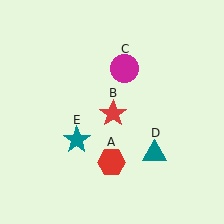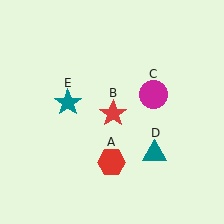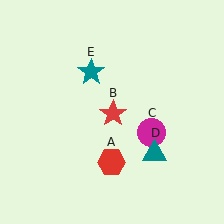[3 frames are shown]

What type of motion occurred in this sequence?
The magenta circle (object C), teal star (object E) rotated clockwise around the center of the scene.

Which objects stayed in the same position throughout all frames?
Red hexagon (object A) and red star (object B) and teal triangle (object D) remained stationary.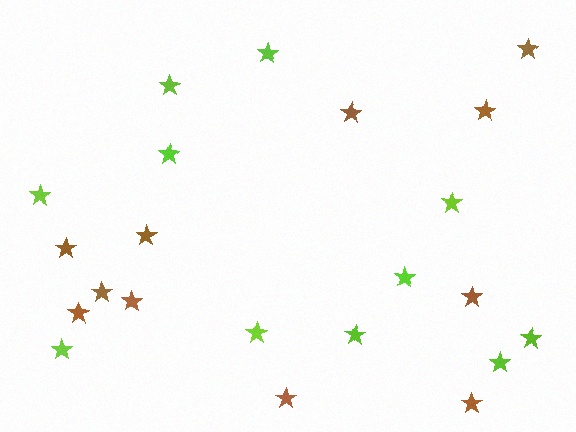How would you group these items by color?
There are 2 groups: one group of lime stars (11) and one group of brown stars (11).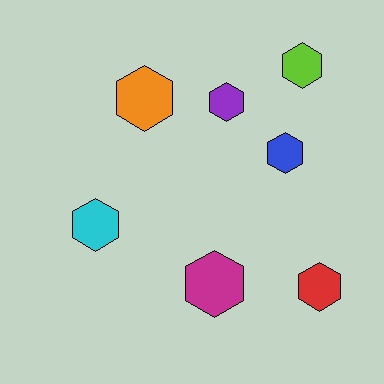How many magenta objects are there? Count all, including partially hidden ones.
There is 1 magenta object.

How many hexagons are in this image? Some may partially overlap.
There are 7 hexagons.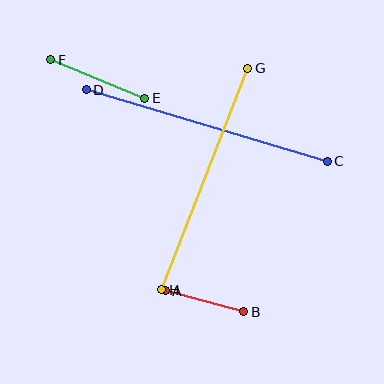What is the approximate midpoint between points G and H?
The midpoint is at approximately (205, 179) pixels.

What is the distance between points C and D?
The distance is approximately 251 pixels.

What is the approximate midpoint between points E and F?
The midpoint is at approximately (98, 79) pixels.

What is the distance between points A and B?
The distance is approximately 81 pixels.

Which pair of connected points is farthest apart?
Points C and D are farthest apart.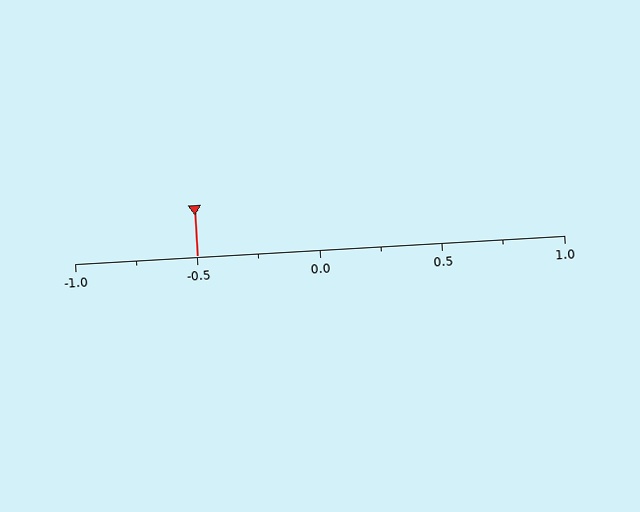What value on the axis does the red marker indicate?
The marker indicates approximately -0.5.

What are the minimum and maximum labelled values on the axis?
The axis runs from -1.0 to 1.0.